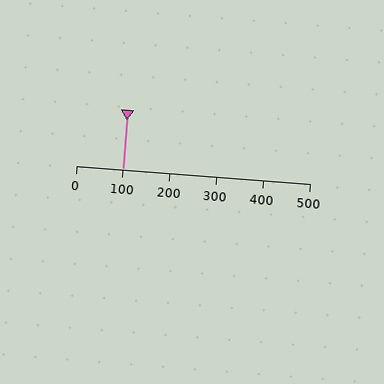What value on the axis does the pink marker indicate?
The marker indicates approximately 100.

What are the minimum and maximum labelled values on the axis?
The axis runs from 0 to 500.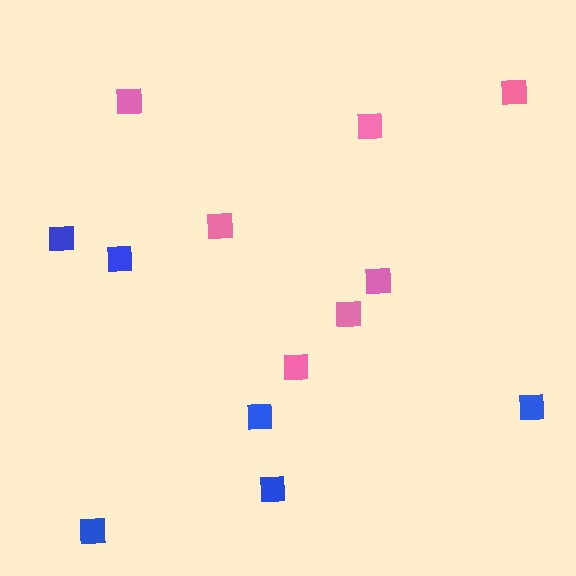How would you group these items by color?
There are 2 groups: one group of blue squares (6) and one group of pink squares (7).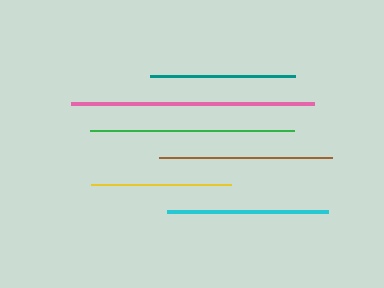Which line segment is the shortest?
The yellow line is the shortest at approximately 140 pixels.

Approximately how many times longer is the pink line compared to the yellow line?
The pink line is approximately 1.7 times the length of the yellow line.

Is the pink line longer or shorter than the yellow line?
The pink line is longer than the yellow line.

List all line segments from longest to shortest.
From longest to shortest: pink, green, brown, cyan, teal, yellow.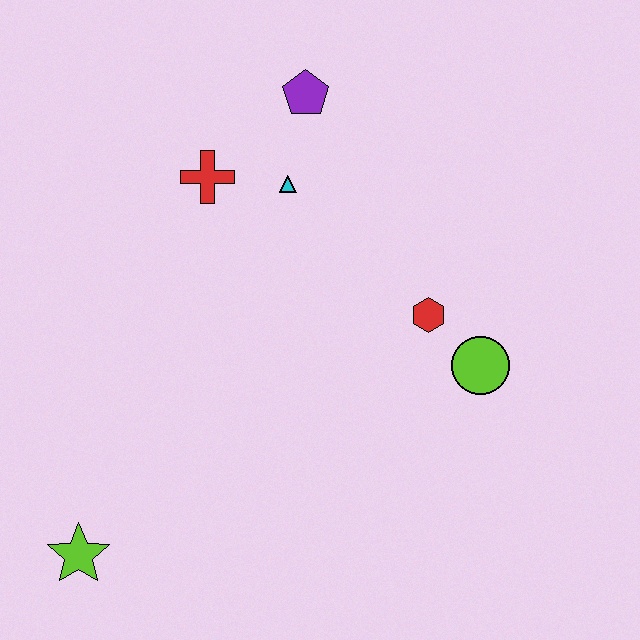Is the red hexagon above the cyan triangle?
No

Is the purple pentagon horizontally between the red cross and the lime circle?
Yes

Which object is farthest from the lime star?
The purple pentagon is farthest from the lime star.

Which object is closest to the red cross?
The cyan triangle is closest to the red cross.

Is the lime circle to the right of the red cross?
Yes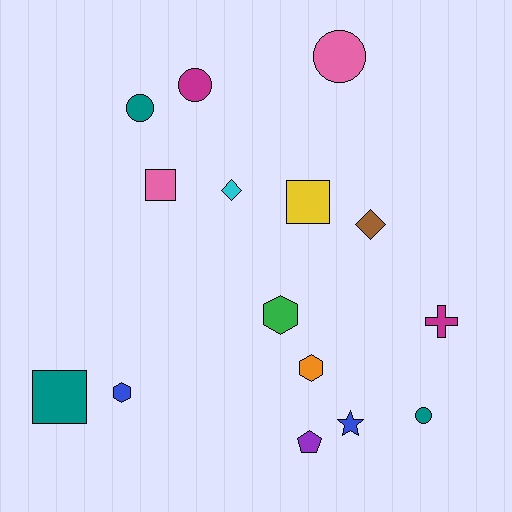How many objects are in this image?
There are 15 objects.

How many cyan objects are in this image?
There is 1 cyan object.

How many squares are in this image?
There are 3 squares.